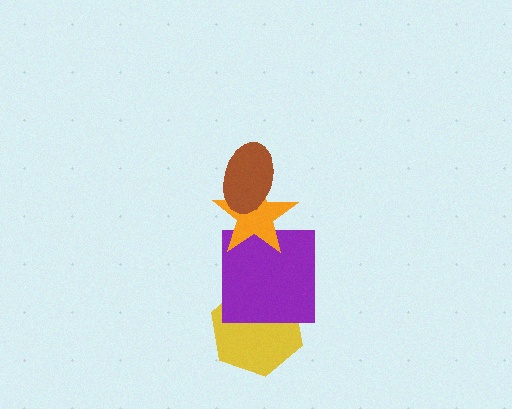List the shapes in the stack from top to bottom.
From top to bottom: the brown ellipse, the orange star, the purple square, the yellow hexagon.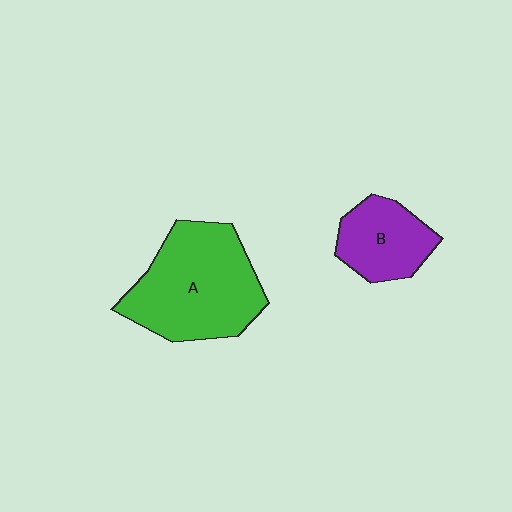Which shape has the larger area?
Shape A (green).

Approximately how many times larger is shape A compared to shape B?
Approximately 2.0 times.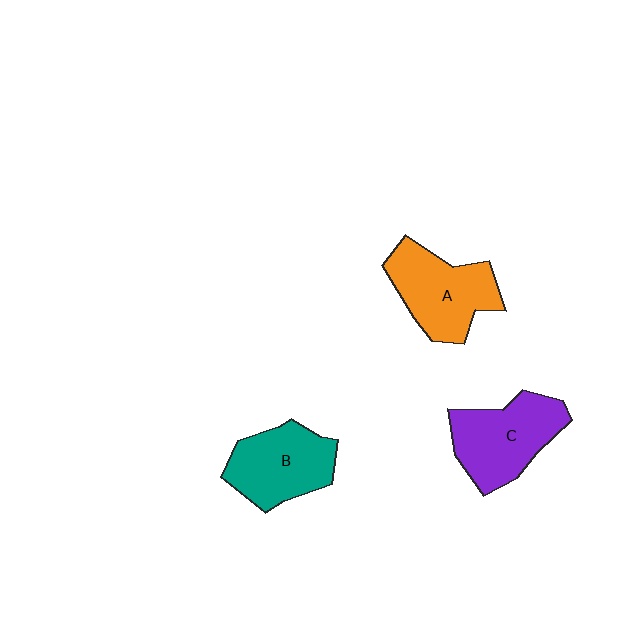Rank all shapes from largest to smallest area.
From largest to smallest: C (purple), A (orange), B (teal).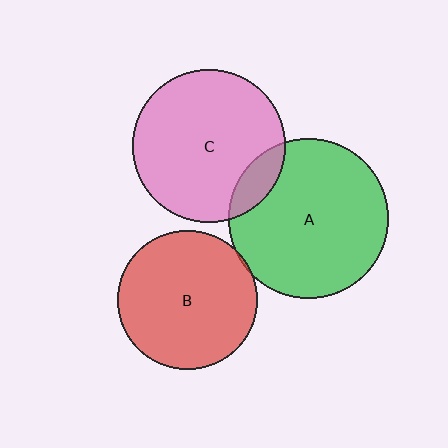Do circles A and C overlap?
Yes.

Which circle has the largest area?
Circle A (green).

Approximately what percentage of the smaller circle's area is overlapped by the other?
Approximately 10%.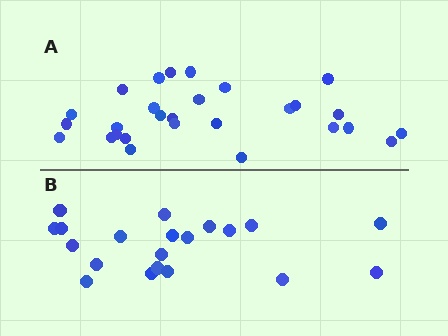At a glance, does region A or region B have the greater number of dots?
Region A (the top region) has more dots.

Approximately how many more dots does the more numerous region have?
Region A has roughly 8 or so more dots than region B.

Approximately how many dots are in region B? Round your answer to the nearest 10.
About 20 dots.